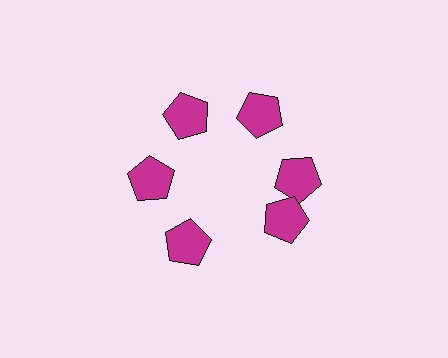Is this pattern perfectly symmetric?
No. The 6 magenta pentagons are arranged in a ring, but one element near the 5 o'clock position is rotated out of alignment along the ring, breaking the 6-fold rotational symmetry.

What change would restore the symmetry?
The symmetry would be restored by rotating it back into even spacing with its neighbors so that all 6 pentagons sit at equal angles and equal distance from the center.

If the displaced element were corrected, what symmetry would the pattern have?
It would have 6-fold rotational symmetry — the pattern would map onto itself every 60 degrees.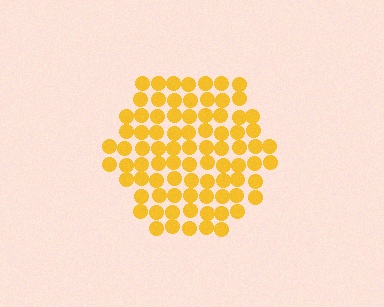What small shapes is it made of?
It is made of small circles.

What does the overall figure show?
The overall figure shows a hexagon.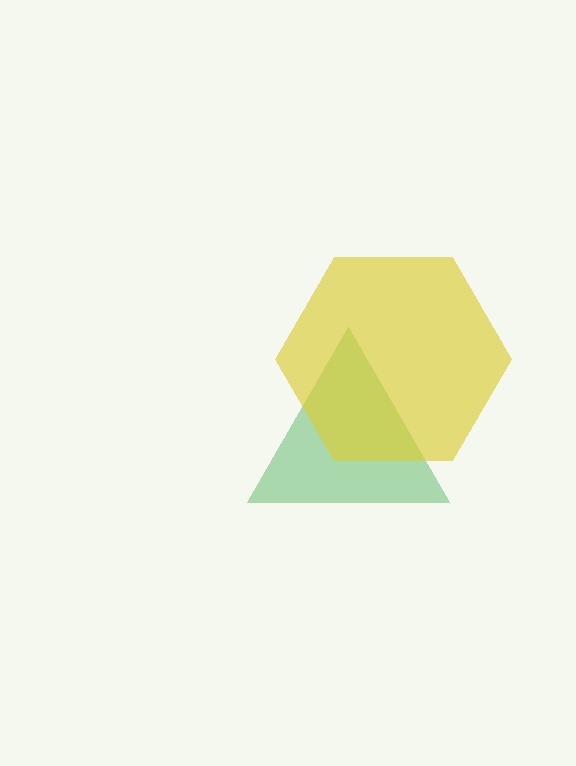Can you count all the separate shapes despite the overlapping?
Yes, there are 2 separate shapes.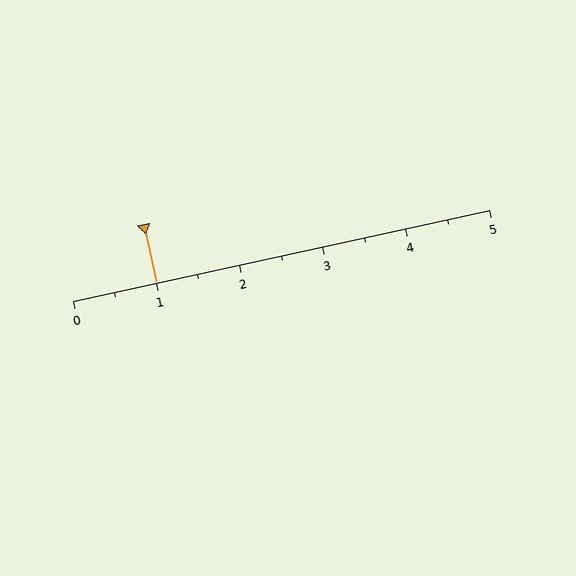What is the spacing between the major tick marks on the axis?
The major ticks are spaced 1 apart.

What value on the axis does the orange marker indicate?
The marker indicates approximately 1.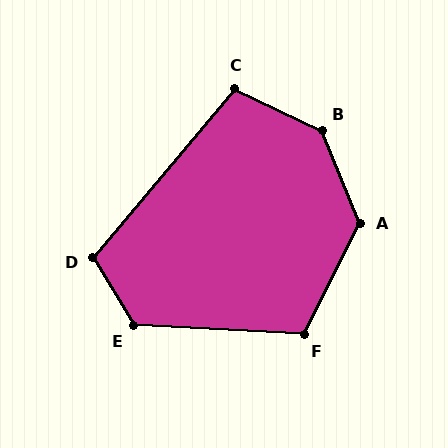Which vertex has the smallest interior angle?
C, at approximately 105 degrees.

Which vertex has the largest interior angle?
B, at approximately 137 degrees.